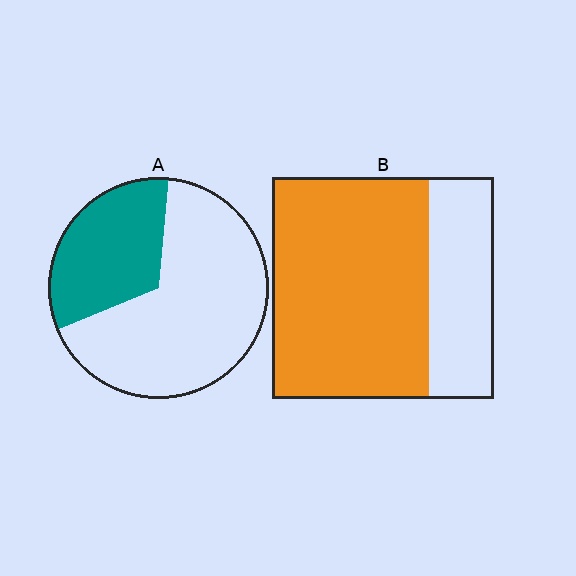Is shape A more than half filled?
No.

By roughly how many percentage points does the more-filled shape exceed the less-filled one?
By roughly 40 percentage points (B over A).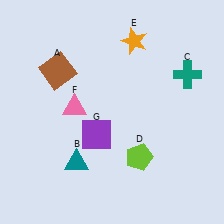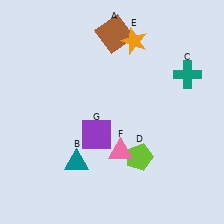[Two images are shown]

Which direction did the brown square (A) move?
The brown square (A) moved right.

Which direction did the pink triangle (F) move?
The pink triangle (F) moved right.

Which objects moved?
The objects that moved are: the brown square (A), the pink triangle (F).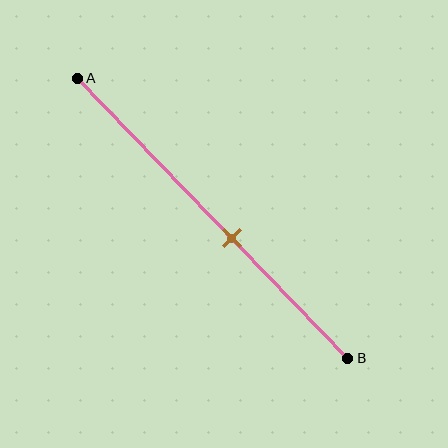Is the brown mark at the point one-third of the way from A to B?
No, the mark is at about 55% from A, not at the 33% one-third point.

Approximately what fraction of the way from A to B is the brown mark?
The brown mark is approximately 55% of the way from A to B.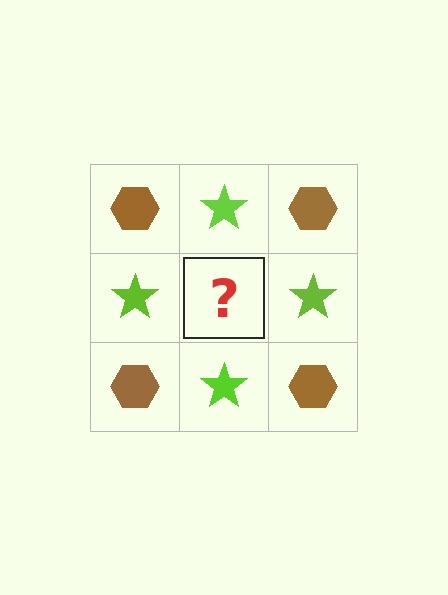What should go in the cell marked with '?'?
The missing cell should contain a brown hexagon.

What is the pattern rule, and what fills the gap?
The rule is that it alternates brown hexagon and lime star in a checkerboard pattern. The gap should be filled with a brown hexagon.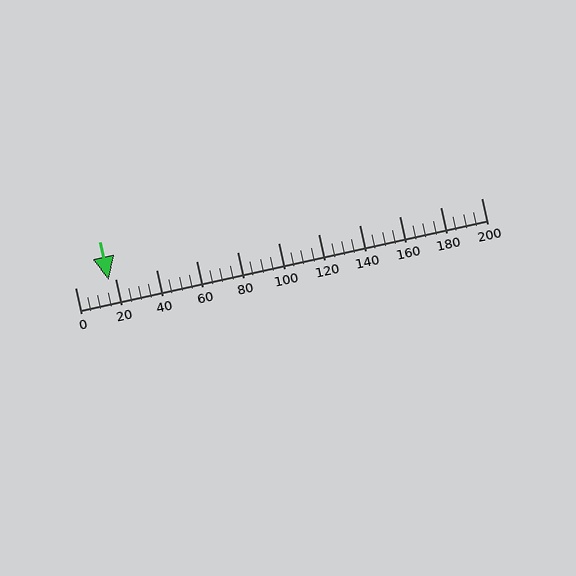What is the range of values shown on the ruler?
The ruler shows values from 0 to 200.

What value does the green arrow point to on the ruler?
The green arrow points to approximately 17.